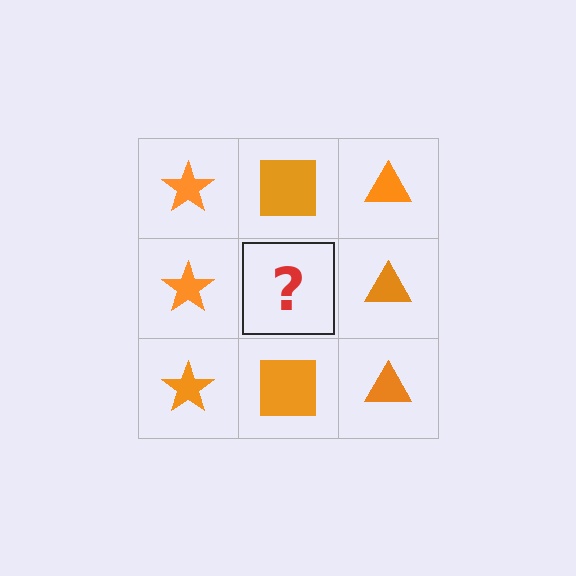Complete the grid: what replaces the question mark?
The question mark should be replaced with an orange square.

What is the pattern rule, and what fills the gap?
The rule is that each column has a consistent shape. The gap should be filled with an orange square.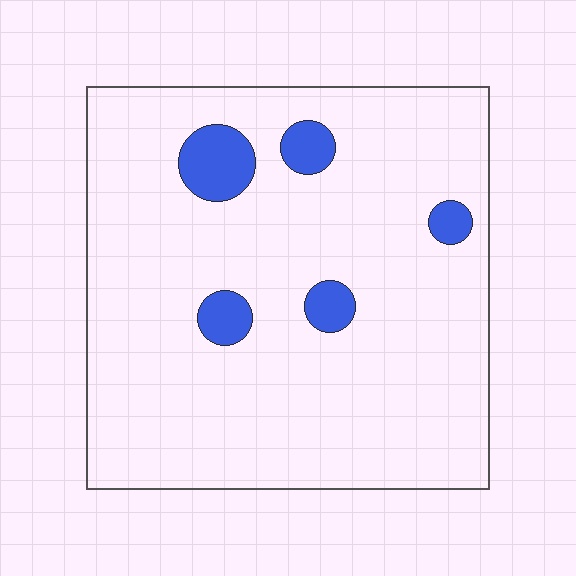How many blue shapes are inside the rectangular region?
5.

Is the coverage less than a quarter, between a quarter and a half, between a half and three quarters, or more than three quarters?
Less than a quarter.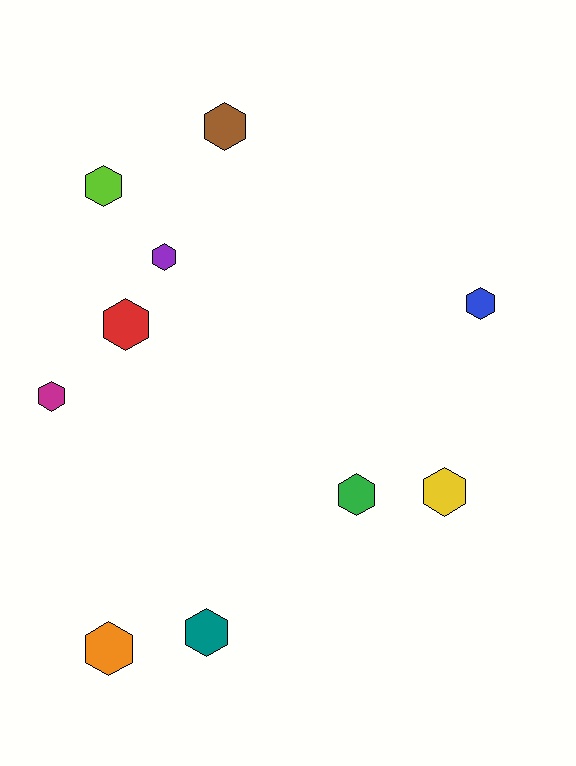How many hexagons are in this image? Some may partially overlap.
There are 10 hexagons.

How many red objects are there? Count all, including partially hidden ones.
There is 1 red object.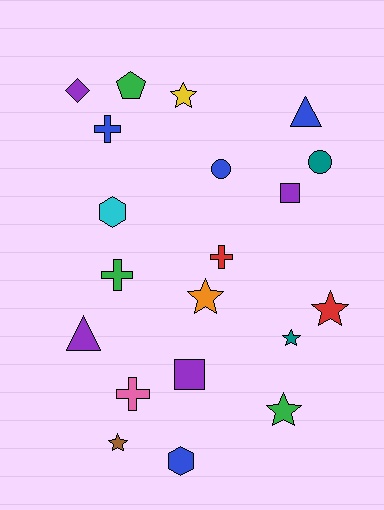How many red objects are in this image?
There are 2 red objects.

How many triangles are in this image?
There are 2 triangles.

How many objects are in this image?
There are 20 objects.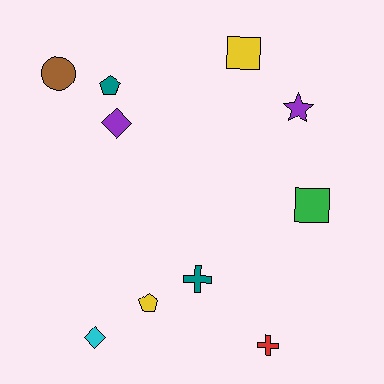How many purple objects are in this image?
There are 2 purple objects.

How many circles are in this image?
There is 1 circle.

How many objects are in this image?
There are 10 objects.